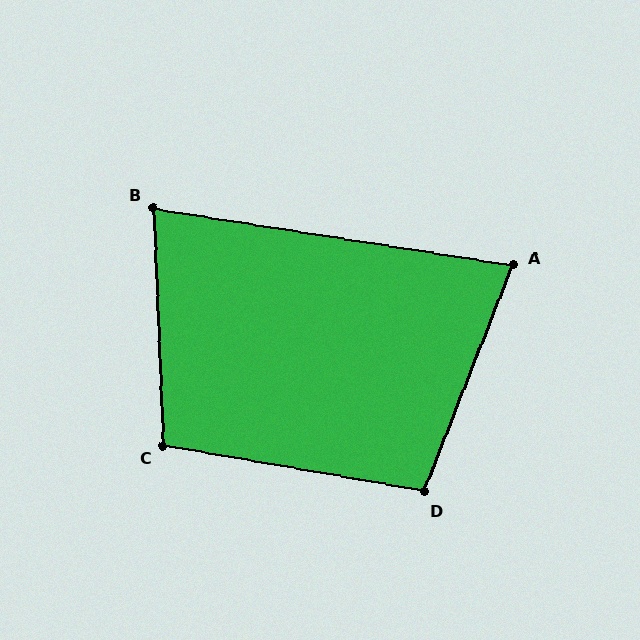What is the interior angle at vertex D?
Approximately 101 degrees (obtuse).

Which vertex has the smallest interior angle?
A, at approximately 78 degrees.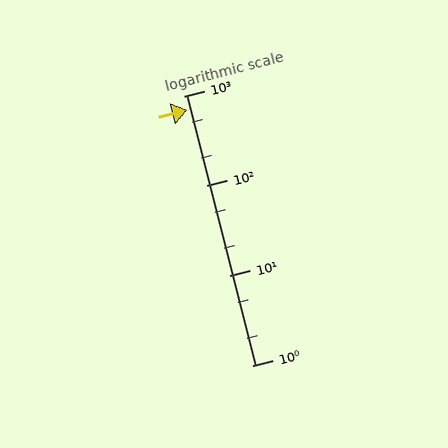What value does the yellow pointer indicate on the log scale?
The pointer indicates approximately 690.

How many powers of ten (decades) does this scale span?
The scale spans 3 decades, from 1 to 1000.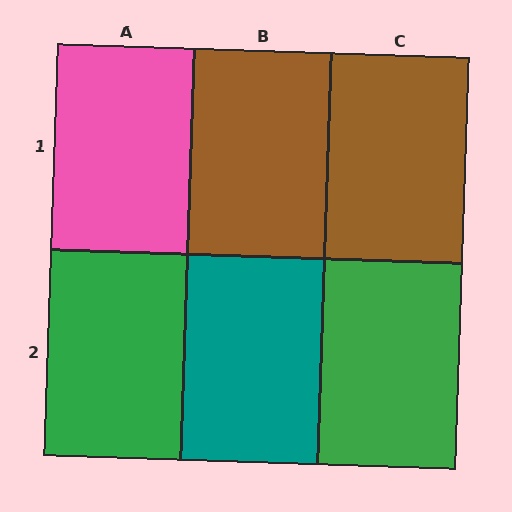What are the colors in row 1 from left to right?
Pink, brown, brown.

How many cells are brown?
2 cells are brown.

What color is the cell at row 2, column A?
Green.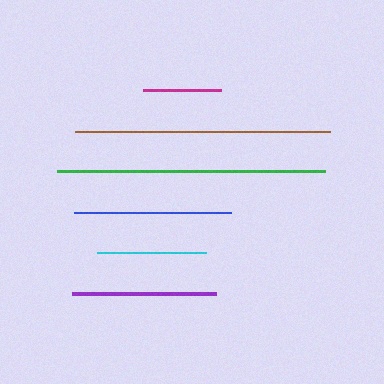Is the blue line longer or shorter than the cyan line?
The blue line is longer than the cyan line.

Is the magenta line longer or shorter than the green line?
The green line is longer than the magenta line.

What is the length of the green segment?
The green segment is approximately 269 pixels long.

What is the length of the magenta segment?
The magenta segment is approximately 78 pixels long.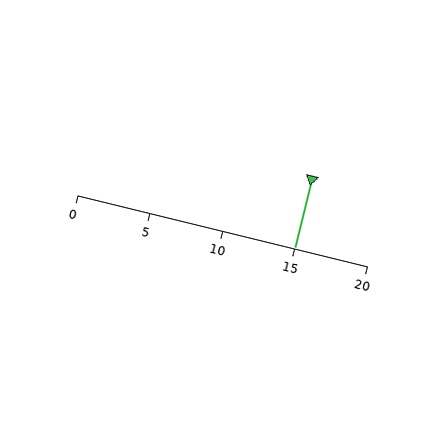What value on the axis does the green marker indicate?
The marker indicates approximately 15.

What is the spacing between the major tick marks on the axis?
The major ticks are spaced 5 apart.